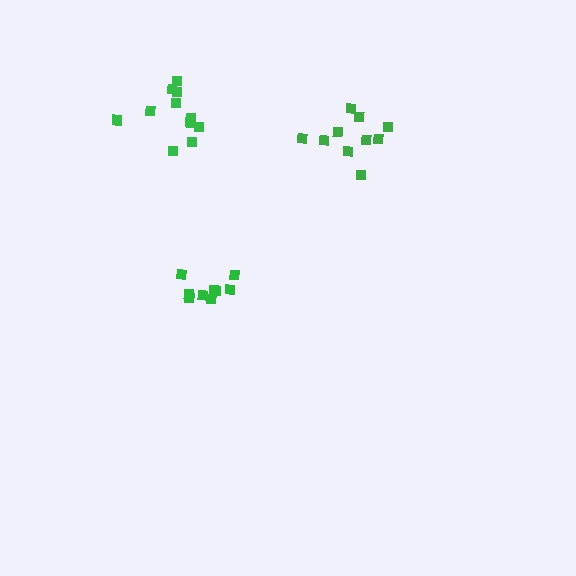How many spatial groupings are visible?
There are 3 spatial groupings.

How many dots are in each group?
Group 1: 9 dots, Group 2: 11 dots, Group 3: 10 dots (30 total).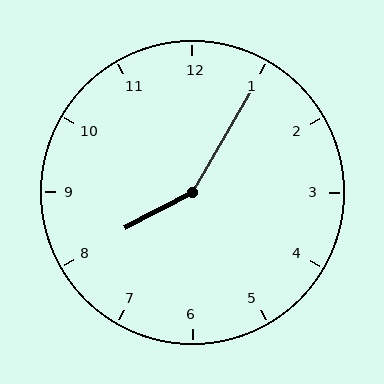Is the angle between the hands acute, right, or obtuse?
It is obtuse.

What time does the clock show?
8:05.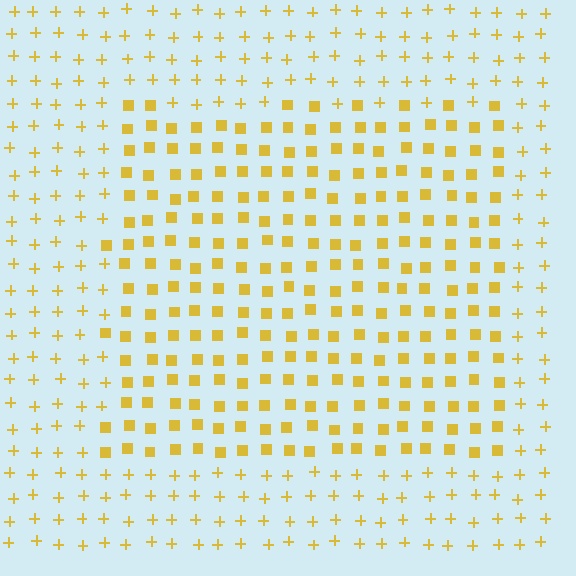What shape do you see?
I see a rectangle.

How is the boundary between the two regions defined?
The boundary is defined by a change in element shape: squares inside vs. plus signs outside. All elements share the same color and spacing.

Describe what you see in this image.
The image is filled with small yellow elements arranged in a uniform grid. A rectangle-shaped region contains squares, while the surrounding area contains plus signs. The boundary is defined purely by the change in element shape.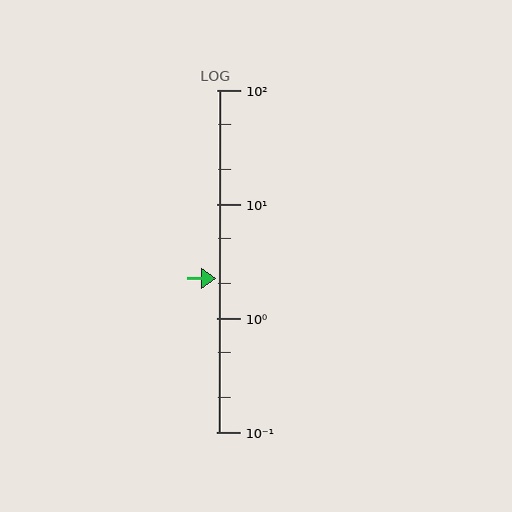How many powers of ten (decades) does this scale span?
The scale spans 3 decades, from 0.1 to 100.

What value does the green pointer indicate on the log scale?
The pointer indicates approximately 2.2.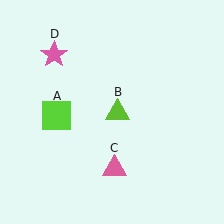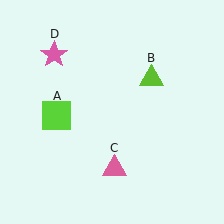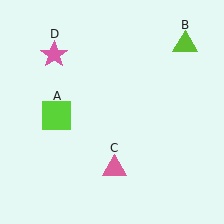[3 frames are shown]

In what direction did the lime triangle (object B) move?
The lime triangle (object B) moved up and to the right.